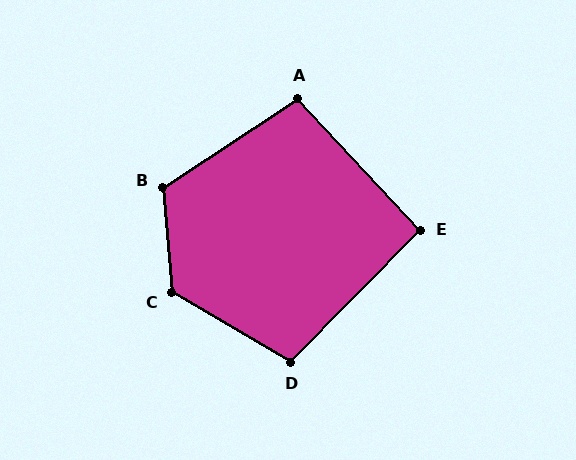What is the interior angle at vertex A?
Approximately 99 degrees (obtuse).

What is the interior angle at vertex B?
Approximately 119 degrees (obtuse).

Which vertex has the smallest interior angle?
E, at approximately 93 degrees.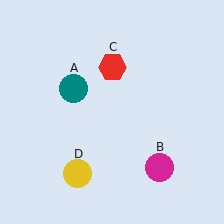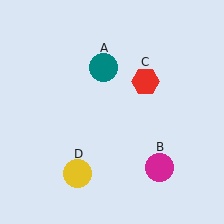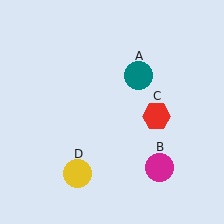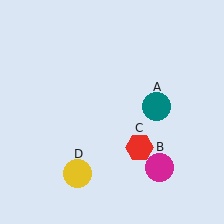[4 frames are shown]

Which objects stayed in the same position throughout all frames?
Magenta circle (object B) and yellow circle (object D) remained stationary.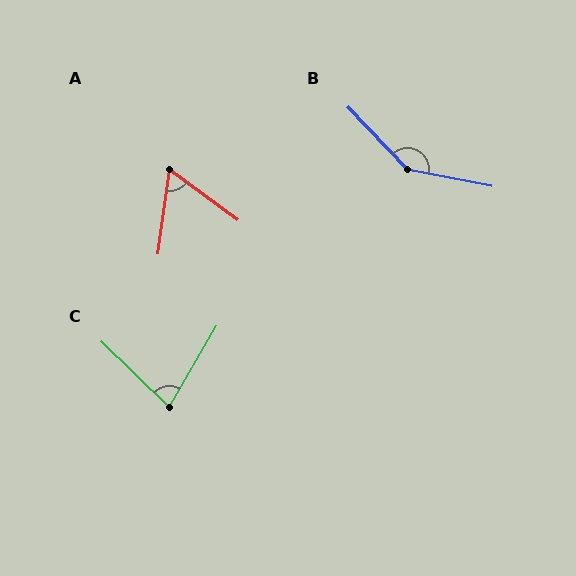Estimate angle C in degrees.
Approximately 76 degrees.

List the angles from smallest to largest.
A (62°), C (76°), B (145°).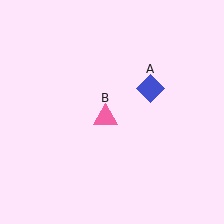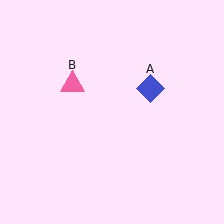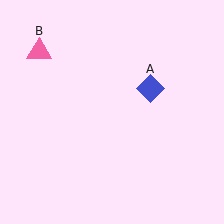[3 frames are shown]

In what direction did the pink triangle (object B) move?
The pink triangle (object B) moved up and to the left.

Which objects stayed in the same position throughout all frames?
Blue diamond (object A) remained stationary.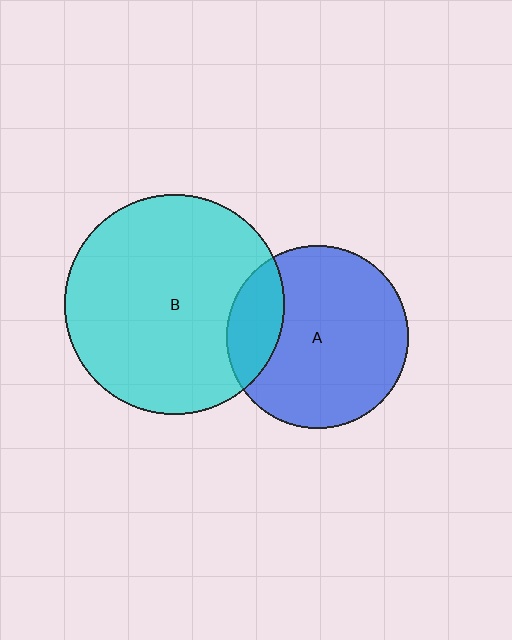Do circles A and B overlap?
Yes.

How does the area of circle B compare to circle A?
Approximately 1.5 times.